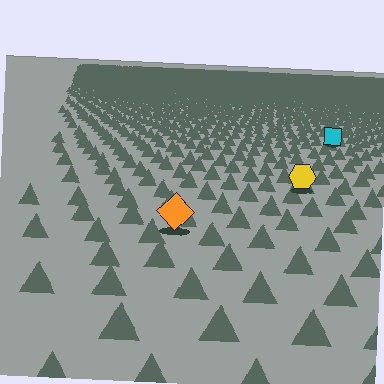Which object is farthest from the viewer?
The cyan square is farthest from the viewer. It appears smaller and the ground texture around it is denser.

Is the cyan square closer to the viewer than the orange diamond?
No. The orange diamond is closer — you can tell from the texture gradient: the ground texture is coarser near it.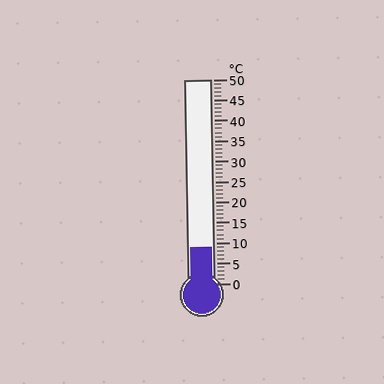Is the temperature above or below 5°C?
The temperature is above 5°C.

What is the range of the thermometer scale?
The thermometer scale ranges from 0°C to 50°C.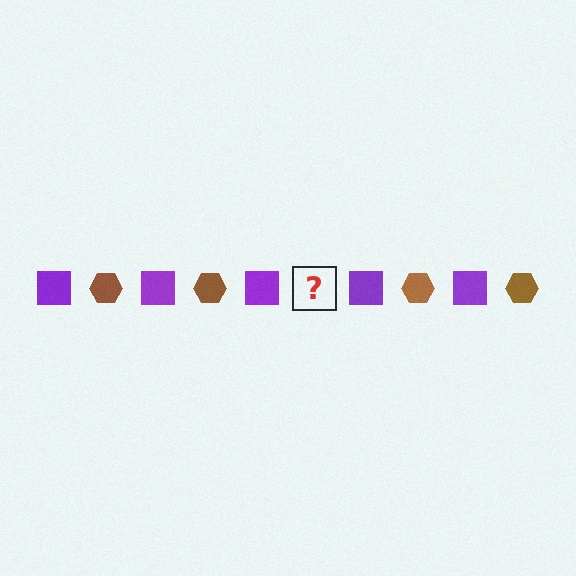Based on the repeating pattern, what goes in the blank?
The blank should be a brown hexagon.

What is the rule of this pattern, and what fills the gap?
The rule is that the pattern alternates between purple square and brown hexagon. The gap should be filled with a brown hexagon.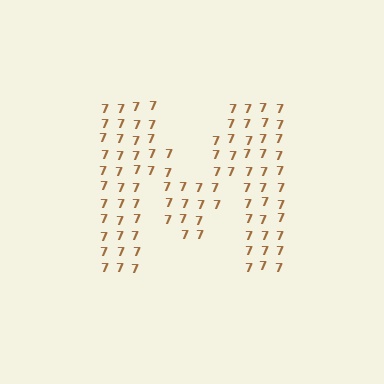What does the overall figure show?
The overall figure shows the letter M.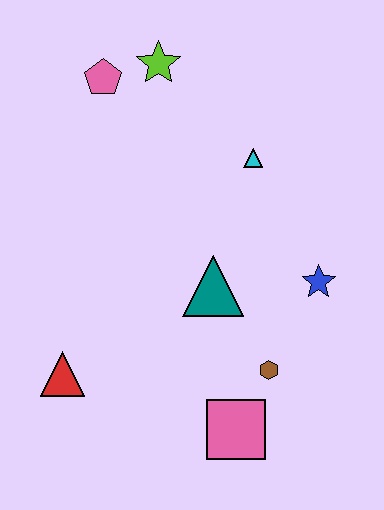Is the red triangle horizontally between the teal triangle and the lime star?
No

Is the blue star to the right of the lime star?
Yes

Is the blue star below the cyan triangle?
Yes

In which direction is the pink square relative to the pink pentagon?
The pink square is below the pink pentagon.